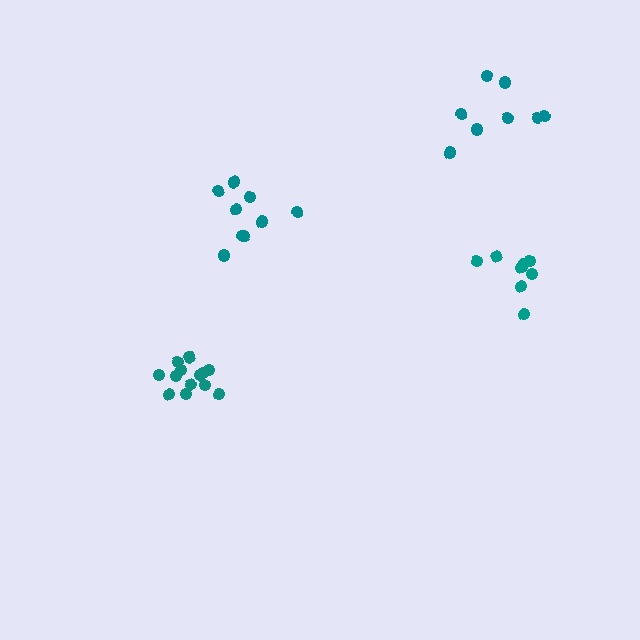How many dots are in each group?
Group 1: 9 dots, Group 2: 8 dots, Group 3: 8 dots, Group 4: 13 dots (38 total).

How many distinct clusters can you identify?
There are 4 distinct clusters.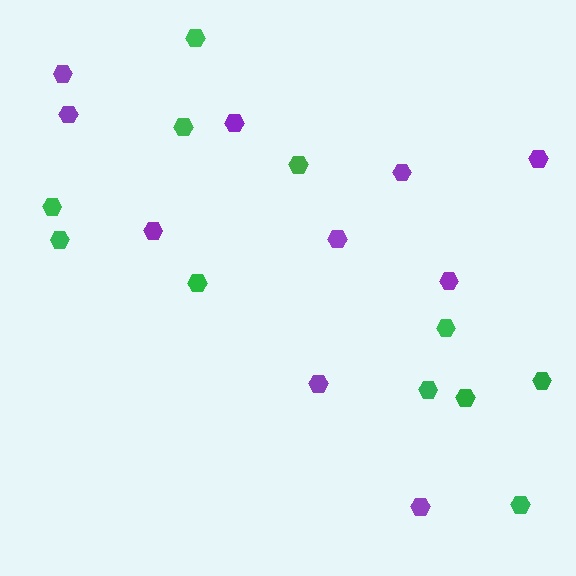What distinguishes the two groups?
There are 2 groups: one group of green hexagons (11) and one group of purple hexagons (10).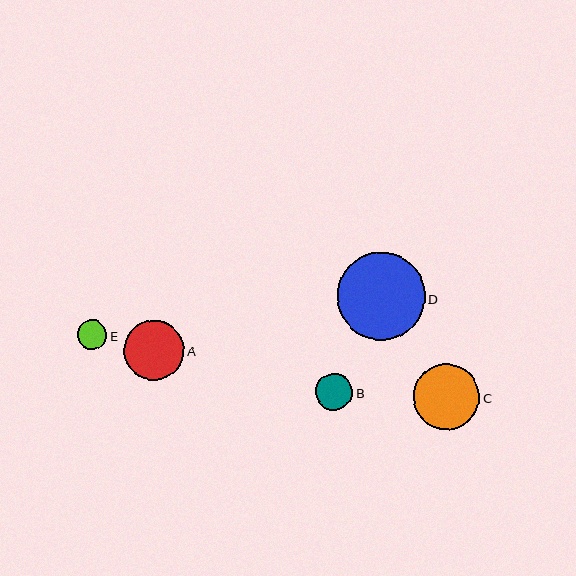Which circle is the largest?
Circle D is the largest with a size of approximately 88 pixels.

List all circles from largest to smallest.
From largest to smallest: D, C, A, B, E.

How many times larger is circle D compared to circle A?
Circle D is approximately 1.5 times the size of circle A.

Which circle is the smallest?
Circle E is the smallest with a size of approximately 29 pixels.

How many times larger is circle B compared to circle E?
Circle B is approximately 1.3 times the size of circle E.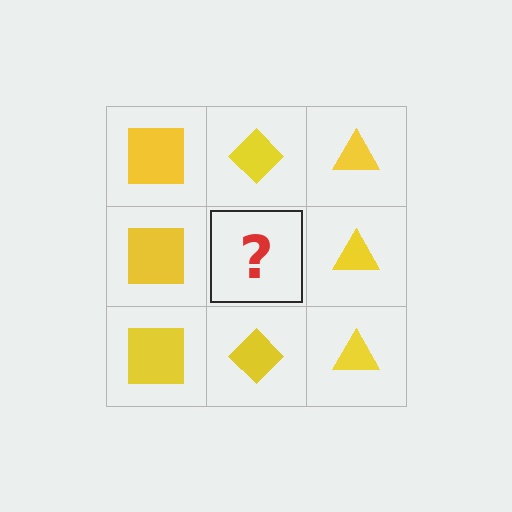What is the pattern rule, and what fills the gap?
The rule is that each column has a consistent shape. The gap should be filled with a yellow diamond.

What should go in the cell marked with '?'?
The missing cell should contain a yellow diamond.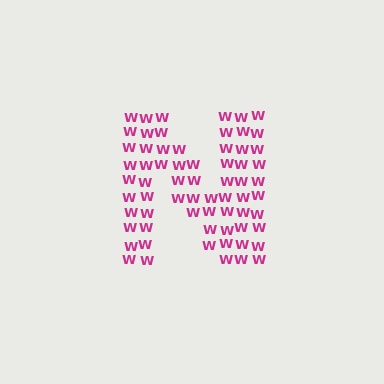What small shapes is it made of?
It is made of small letter W's.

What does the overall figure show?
The overall figure shows the letter N.